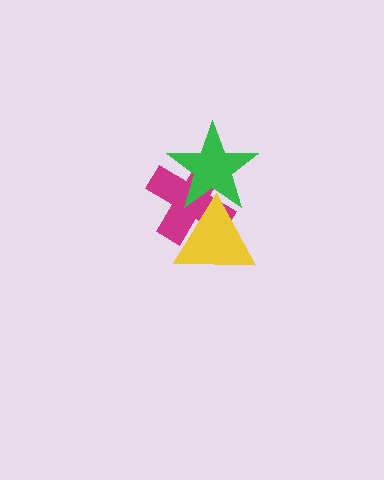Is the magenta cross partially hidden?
Yes, it is partially covered by another shape.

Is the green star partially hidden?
Yes, it is partially covered by another shape.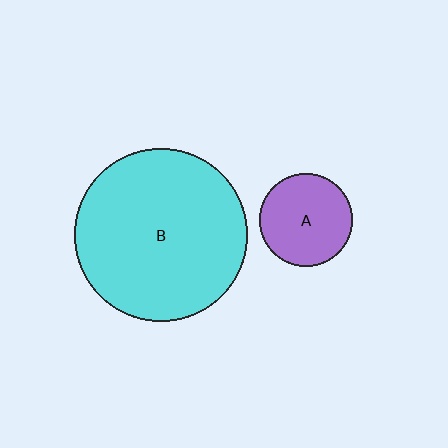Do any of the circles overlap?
No, none of the circles overlap.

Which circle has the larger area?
Circle B (cyan).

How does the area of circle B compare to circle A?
Approximately 3.5 times.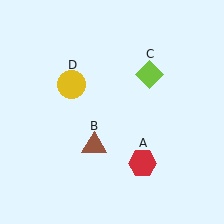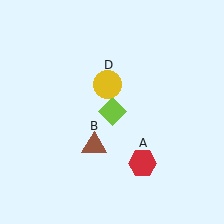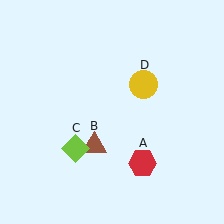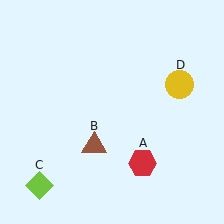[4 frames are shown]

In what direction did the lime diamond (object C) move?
The lime diamond (object C) moved down and to the left.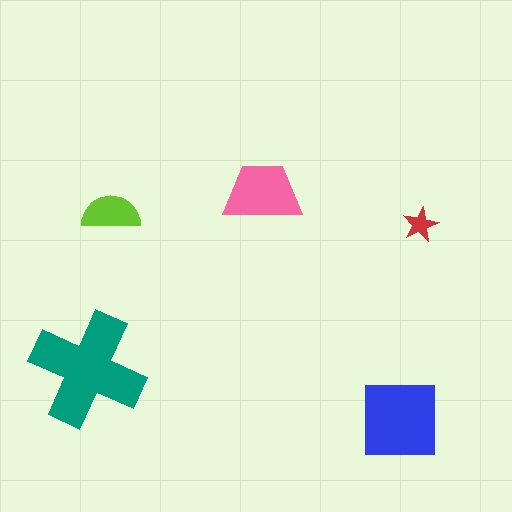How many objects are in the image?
There are 5 objects in the image.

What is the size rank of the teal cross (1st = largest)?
1st.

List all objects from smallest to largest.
The red star, the lime semicircle, the pink trapezoid, the blue square, the teal cross.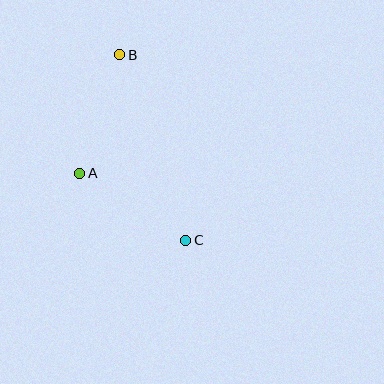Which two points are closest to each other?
Points A and C are closest to each other.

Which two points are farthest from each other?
Points B and C are farthest from each other.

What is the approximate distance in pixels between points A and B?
The distance between A and B is approximately 125 pixels.